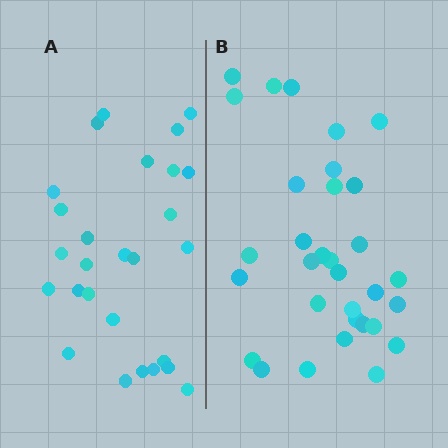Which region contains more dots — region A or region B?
Region B (the right region) has more dots.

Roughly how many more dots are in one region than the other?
Region B has about 5 more dots than region A.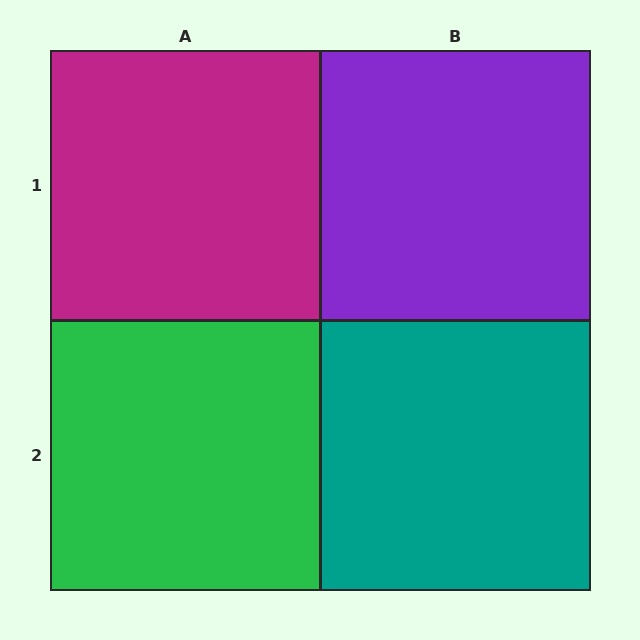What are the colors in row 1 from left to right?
Magenta, purple.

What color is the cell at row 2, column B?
Teal.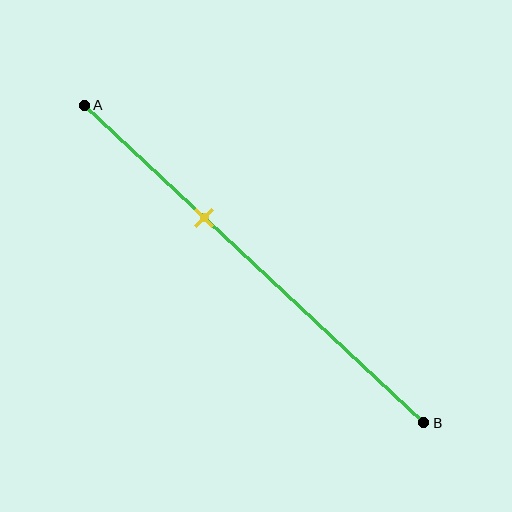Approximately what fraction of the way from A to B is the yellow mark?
The yellow mark is approximately 35% of the way from A to B.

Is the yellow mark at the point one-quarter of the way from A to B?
No, the mark is at about 35% from A, not at the 25% one-quarter point.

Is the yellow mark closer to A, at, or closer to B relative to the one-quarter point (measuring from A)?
The yellow mark is closer to point B than the one-quarter point of segment AB.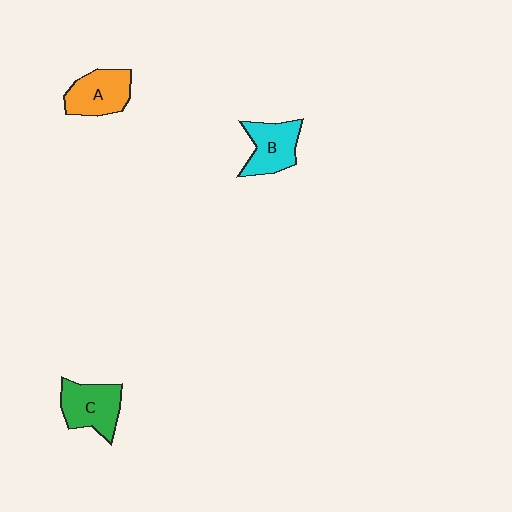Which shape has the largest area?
Shape C (green).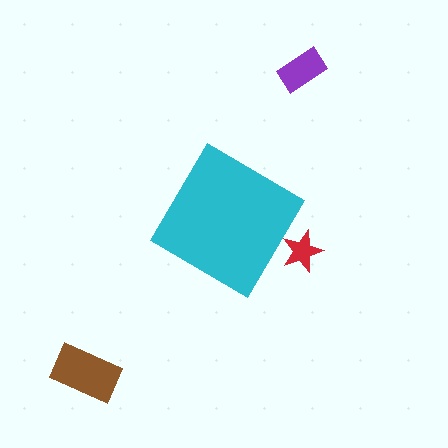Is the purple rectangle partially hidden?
No, the purple rectangle is fully visible.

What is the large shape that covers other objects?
A cyan diamond.